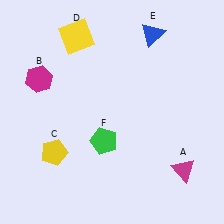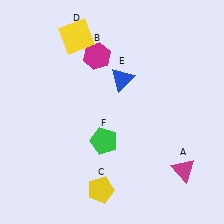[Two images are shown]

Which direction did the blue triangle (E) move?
The blue triangle (E) moved down.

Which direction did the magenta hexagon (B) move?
The magenta hexagon (B) moved right.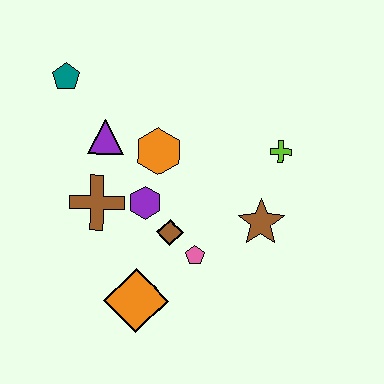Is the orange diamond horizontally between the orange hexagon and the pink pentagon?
No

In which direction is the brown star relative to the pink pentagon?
The brown star is to the right of the pink pentagon.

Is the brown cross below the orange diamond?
No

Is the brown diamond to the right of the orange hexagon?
Yes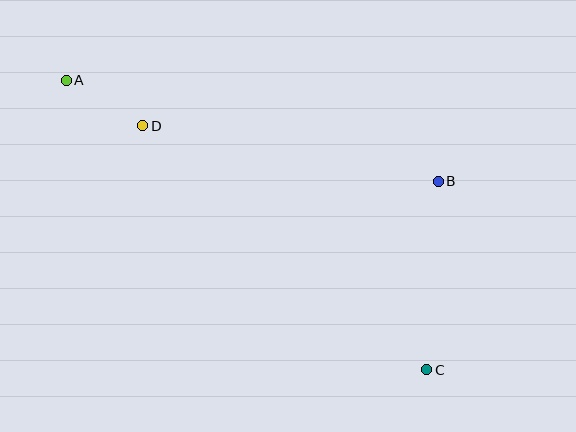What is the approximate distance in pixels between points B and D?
The distance between B and D is approximately 301 pixels.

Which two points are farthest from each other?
Points A and C are farthest from each other.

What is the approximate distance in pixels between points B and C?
The distance between B and C is approximately 189 pixels.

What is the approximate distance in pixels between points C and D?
The distance between C and D is approximately 375 pixels.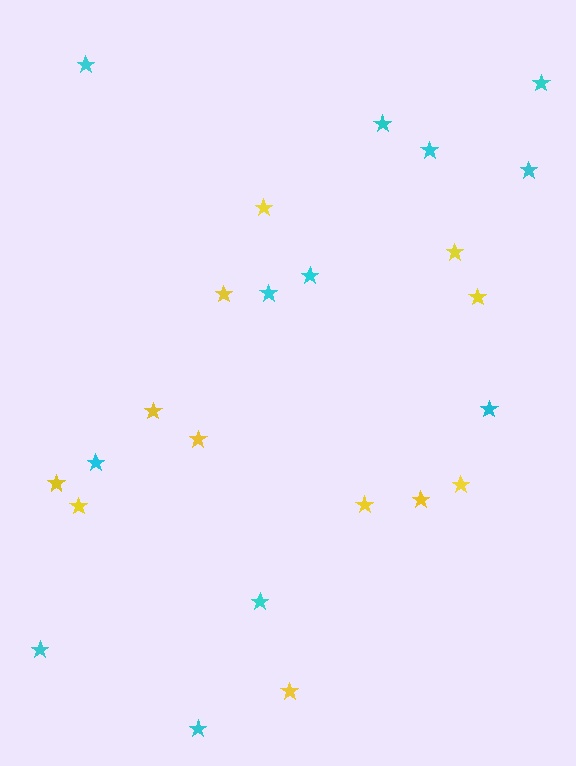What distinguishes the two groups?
There are 2 groups: one group of cyan stars (12) and one group of yellow stars (12).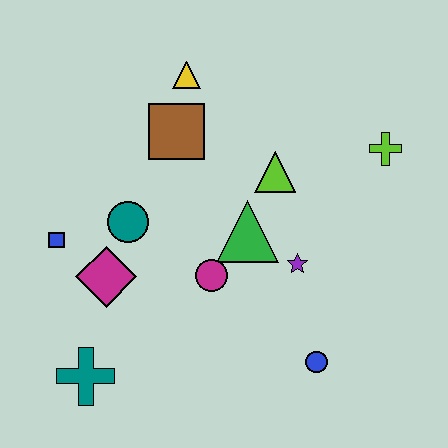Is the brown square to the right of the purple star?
No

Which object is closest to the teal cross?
The magenta diamond is closest to the teal cross.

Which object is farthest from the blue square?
The lime cross is farthest from the blue square.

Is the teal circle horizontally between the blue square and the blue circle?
Yes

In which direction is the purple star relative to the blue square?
The purple star is to the right of the blue square.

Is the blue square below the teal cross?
No